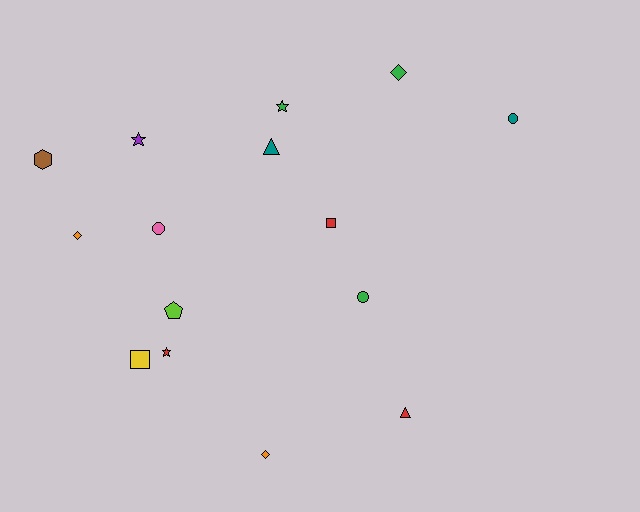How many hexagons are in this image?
There is 1 hexagon.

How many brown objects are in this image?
There is 1 brown object.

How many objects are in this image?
There are 15 objects.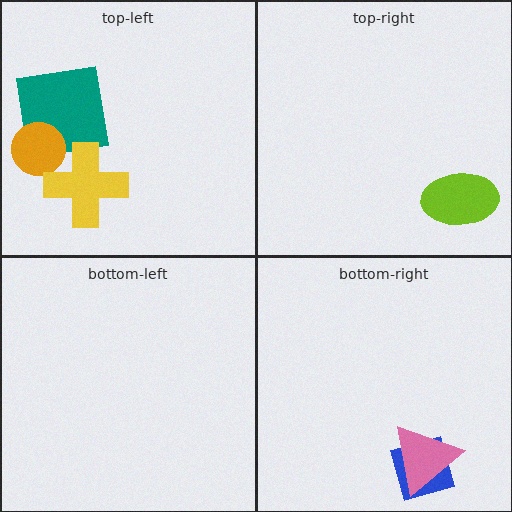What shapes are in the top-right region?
The lime ellipse.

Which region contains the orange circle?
The top-left region.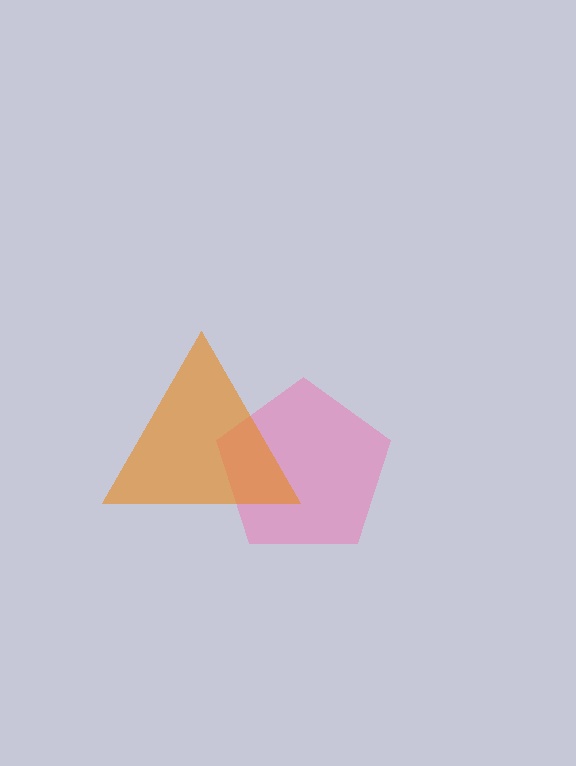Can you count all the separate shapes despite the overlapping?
Yes, there are 2 separate shapes.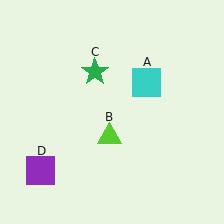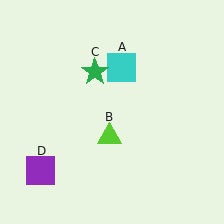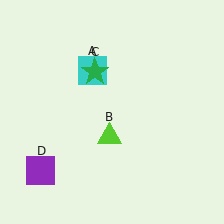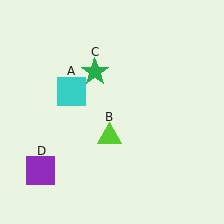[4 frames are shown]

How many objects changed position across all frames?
1 object changed position: cyan square (object A).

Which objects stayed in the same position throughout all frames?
Lime triangle (object B) and green star (object C) and purple square (object D) remained stationary.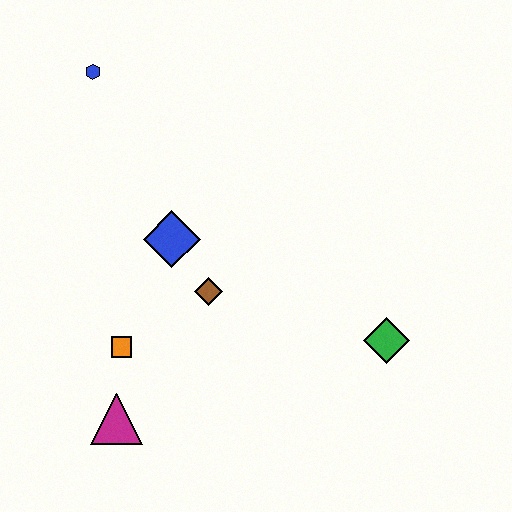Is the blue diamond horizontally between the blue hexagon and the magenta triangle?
No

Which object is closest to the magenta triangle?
The orange square is closest to the magenta triangle.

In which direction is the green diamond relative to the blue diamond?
The green diamond is to the right of the blue diamond.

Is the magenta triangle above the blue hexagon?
No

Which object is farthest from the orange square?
The blue hexagon is farthest from the orange square.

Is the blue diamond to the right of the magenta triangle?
Yes